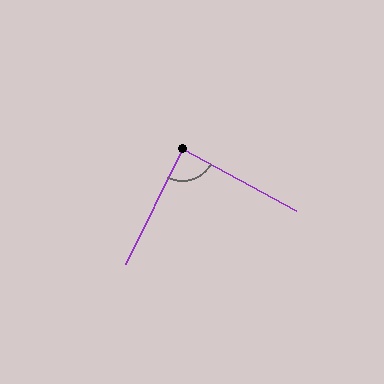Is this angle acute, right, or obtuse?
It is approximately a right angle.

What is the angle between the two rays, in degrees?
Approximately 88 degrees.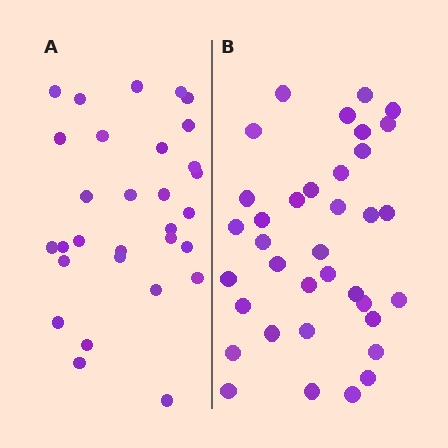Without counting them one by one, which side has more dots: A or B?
Region B (the right region) has more dots.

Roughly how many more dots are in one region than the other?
Region B has about 6 more dots than region A.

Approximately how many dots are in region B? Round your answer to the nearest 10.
About 40 dots. (The exact count is 36, which rounds to 40.)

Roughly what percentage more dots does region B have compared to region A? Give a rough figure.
About 20% more.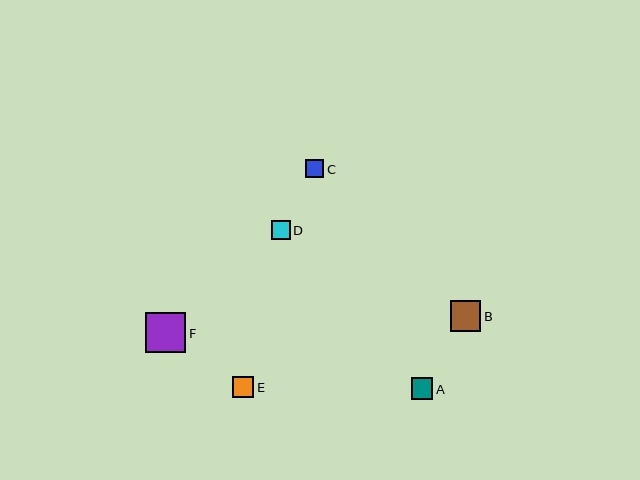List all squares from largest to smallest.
From largest to smallest: F, B, A, E, D, C.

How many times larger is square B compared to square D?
Square B is approximately 1.7 times the size of square D.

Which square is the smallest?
Square C is the smallest with a size of approximately 18 pixels.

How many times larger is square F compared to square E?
Square F is approximately 1.9 times the size of square E.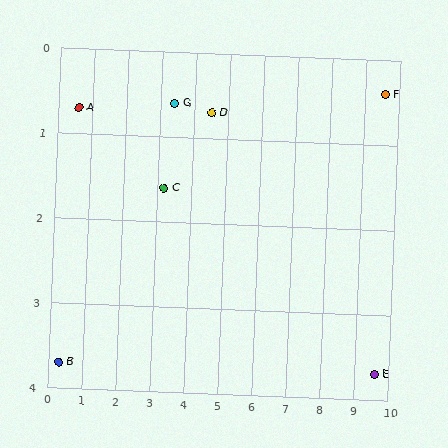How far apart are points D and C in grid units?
Points D and C are about 1.6 grid units apart.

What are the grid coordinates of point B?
Point B is at approximately (0.3, 3.7).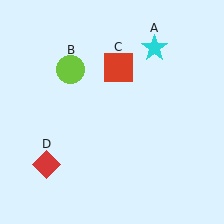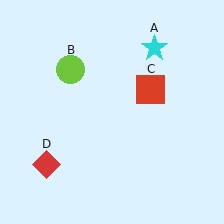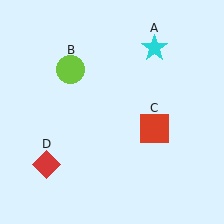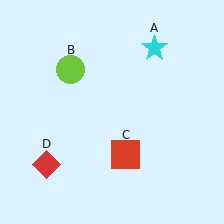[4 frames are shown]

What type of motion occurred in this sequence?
The red square (object C) rotated clockwise around the center of the scene.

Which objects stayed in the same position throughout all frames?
Cyan star (object A) and lime circle (object B) and red diamond (object D) remained stationary.